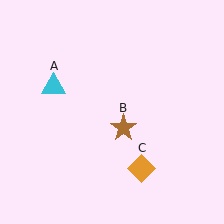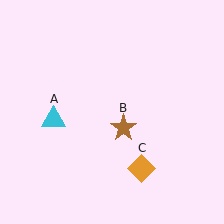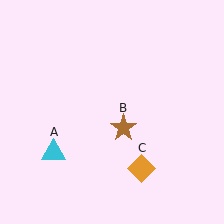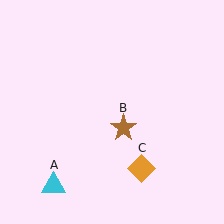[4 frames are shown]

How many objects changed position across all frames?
1 object changed position: cyan triangle (object A).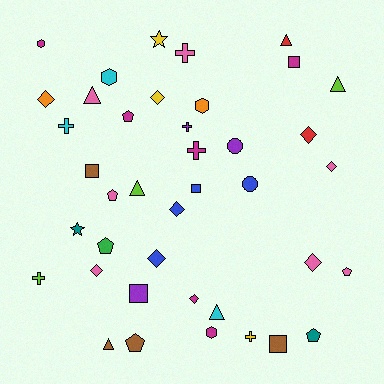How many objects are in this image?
There are 40 objects.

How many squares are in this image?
There are 5 squares.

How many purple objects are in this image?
There are 3 purple objects.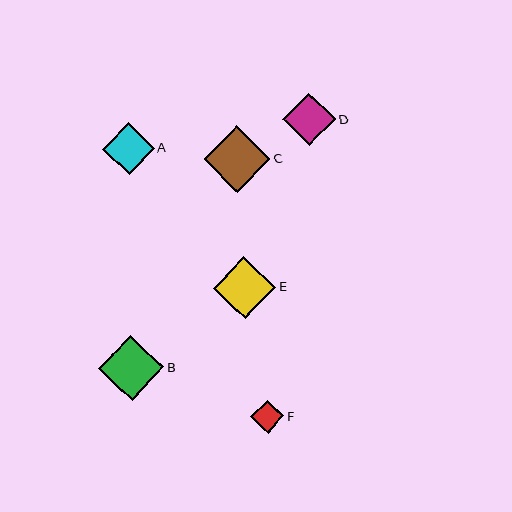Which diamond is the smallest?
Diamond F is the smallest with a size of approximately 34 pixels.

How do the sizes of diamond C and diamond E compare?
Diamond C and diamond E are approximately the same size.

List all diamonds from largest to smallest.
From largest to smallest: C, B, E, D, A, F.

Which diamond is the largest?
Diamond C is the largest with a size of approximately 67 pixels.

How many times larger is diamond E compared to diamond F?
Diamond E is approximately 1.9 times the size of diamond F.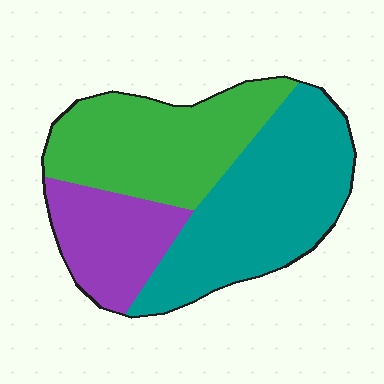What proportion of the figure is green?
Green takes up between a third and a half of the figure.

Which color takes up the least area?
Purple, at roughly 20%.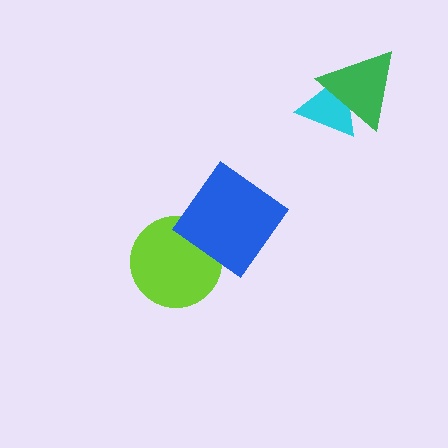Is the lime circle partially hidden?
Yes, it is partially covered by another shape.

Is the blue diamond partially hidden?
No, no other shape covers it.